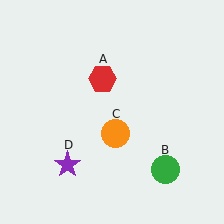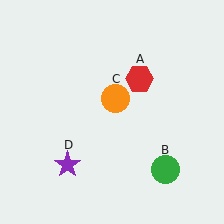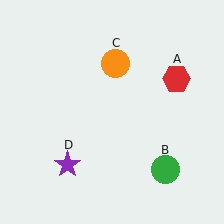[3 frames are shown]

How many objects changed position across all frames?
2 objects changed position: red hexagon (object A), orange circle (object C).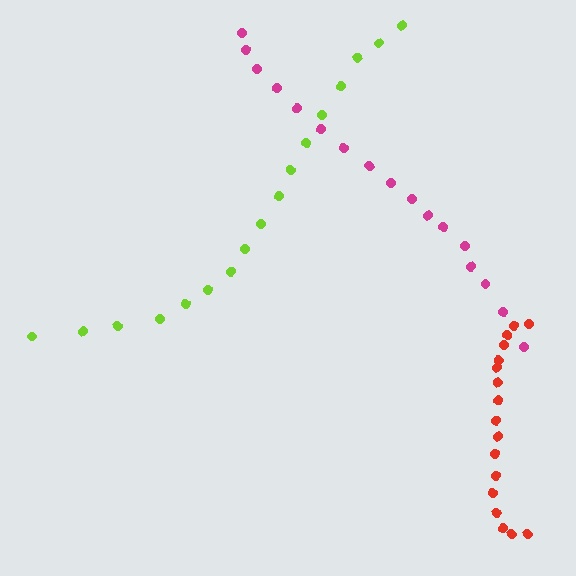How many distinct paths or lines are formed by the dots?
There are 3 distinct paths.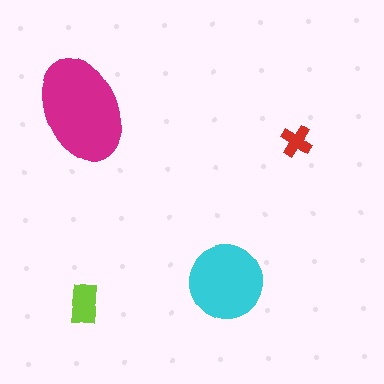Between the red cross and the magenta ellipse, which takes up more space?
The magenta ellipse.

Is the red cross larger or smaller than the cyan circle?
Smaller.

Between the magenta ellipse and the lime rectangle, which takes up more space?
The magenta ellipse.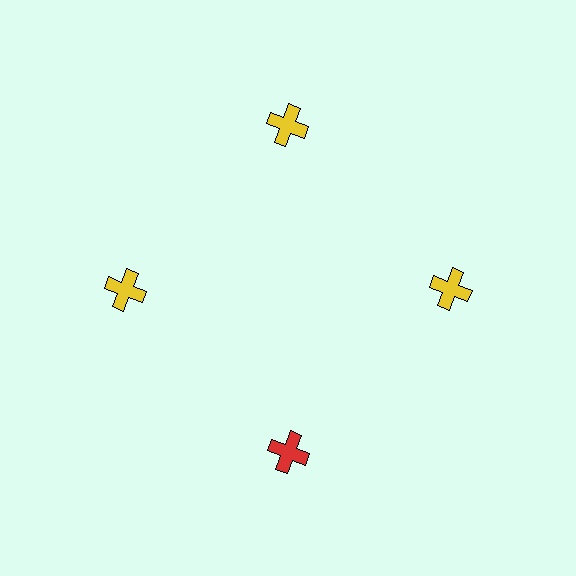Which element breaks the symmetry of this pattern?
The red cross at roughly the 6 o'clock position breaks the symmetry. All other shapes are yellow crosses.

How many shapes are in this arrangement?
There are 4 shapes arranged in a ring pattern.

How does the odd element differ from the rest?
It has a different color: red instead of yellow.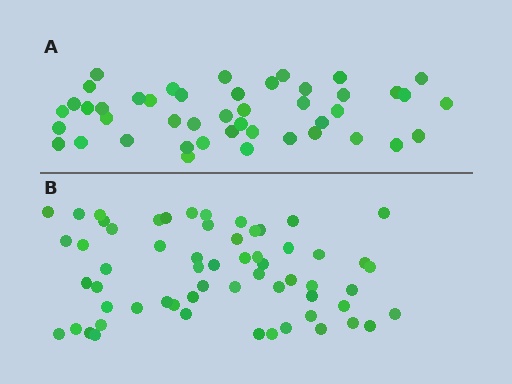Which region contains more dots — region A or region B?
Region B (the bottom region) has more dots.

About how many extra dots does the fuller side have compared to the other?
Region B has approximately 15 more dots than region A.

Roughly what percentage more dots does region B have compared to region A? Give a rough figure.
About 35% more.